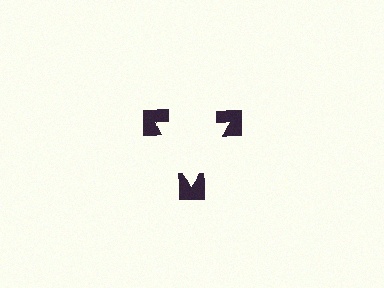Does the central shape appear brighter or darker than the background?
It typically appears slightly brighter than the background, even though no actual brightness change is drawn.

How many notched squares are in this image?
There are 3 — one at each vertex of the illusory triangle.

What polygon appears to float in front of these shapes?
An illusory triangle — its edges are inferred from the aligned wedge cuts in the notched squares, not physically drawn.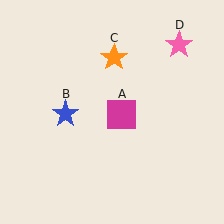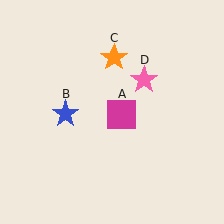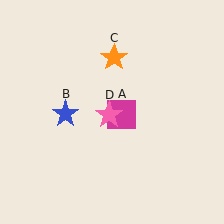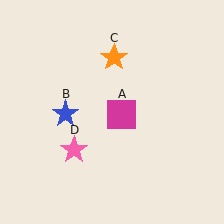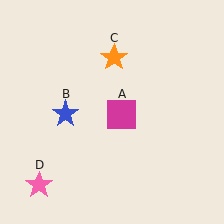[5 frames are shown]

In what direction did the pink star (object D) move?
The pink star (object D) moved down and to the left.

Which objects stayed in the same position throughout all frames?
Magenta square (object A) and blue star (object B) and orange star (object C) remained stationary.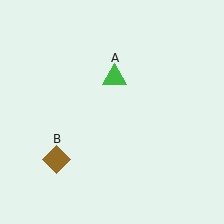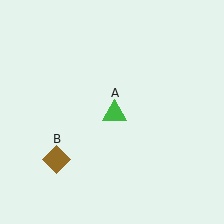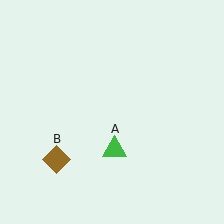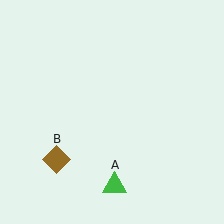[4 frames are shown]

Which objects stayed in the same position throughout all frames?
Brown diamond (object B) remained stationary.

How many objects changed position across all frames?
1 object changed position: green triangle (object A).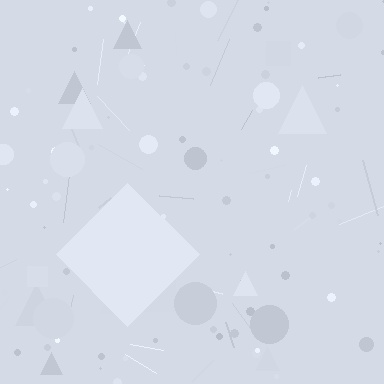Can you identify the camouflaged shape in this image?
The camouflaged shape is a diamond.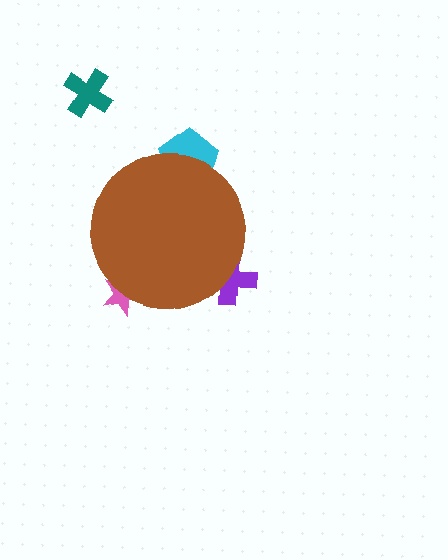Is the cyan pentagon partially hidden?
Yes, the cyan pentagon is partially hidden behind the brown circle.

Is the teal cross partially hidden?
No, the teal cross is fully visible.